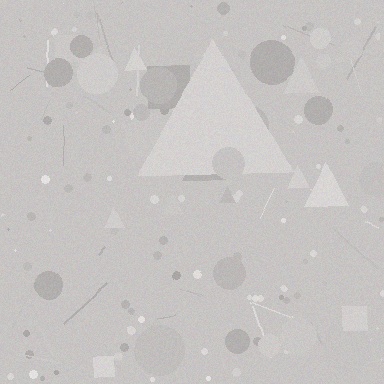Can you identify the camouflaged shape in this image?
The camouflaged shape is a triangle.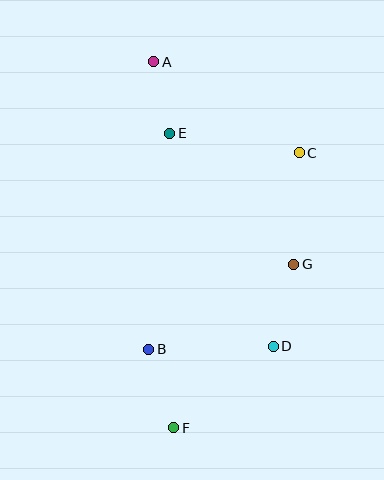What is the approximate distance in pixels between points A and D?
The distance between A and D is approximately 309 pixels.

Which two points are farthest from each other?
Points A and F are farthest from each other.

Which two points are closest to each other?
Points A and E are closest to each other.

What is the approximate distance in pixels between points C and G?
The distance between C and G is approximately 111 pixels.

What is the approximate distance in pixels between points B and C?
The distance between B and C is approximately 247 pixels.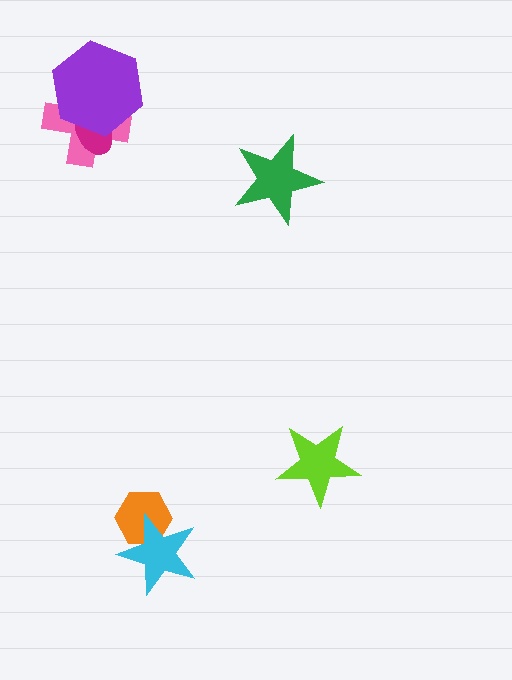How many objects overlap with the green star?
0 objects overlap with the green star.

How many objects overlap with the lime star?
0 objects overlap with the lime star.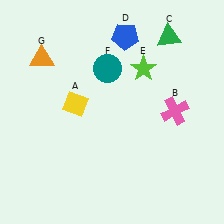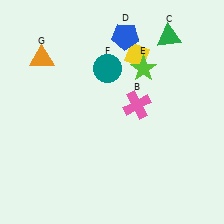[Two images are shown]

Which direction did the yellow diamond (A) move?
The yellow diamond (A) moved right.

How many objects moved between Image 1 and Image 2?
2 objects moved between the two images.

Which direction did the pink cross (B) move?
The pink cross (B) moved left.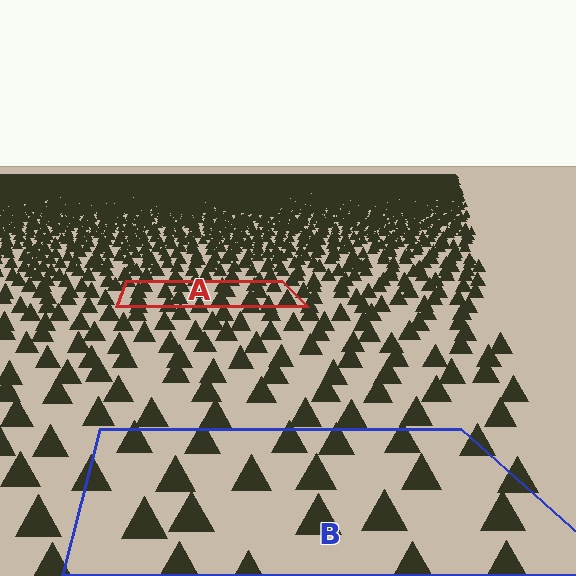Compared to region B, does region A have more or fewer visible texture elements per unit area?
Region A has more texture elements per unit area — they are packed more densely because it is farther away.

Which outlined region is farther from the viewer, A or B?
Region A is farther from the viewer — the texture elements inside it appear smaller and more densely packed.